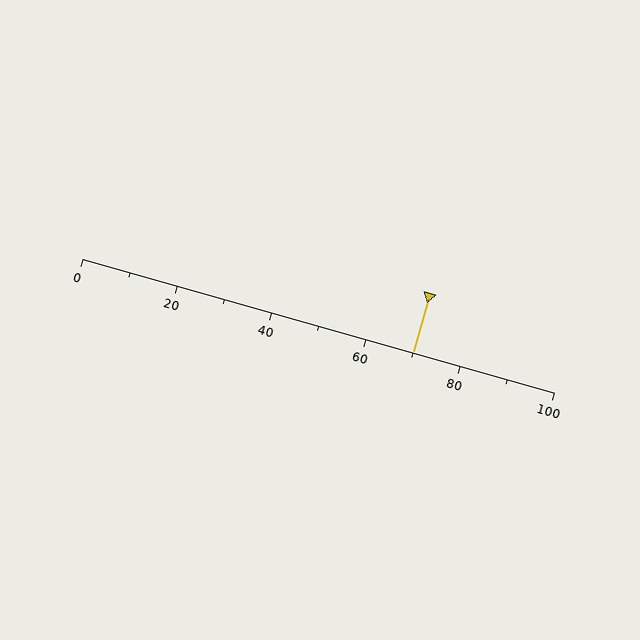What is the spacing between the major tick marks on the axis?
The major ticks are spaced 20 apart.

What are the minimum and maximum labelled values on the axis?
The axis runs from 0 to 100.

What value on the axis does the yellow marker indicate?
The marker indicates approximately 70.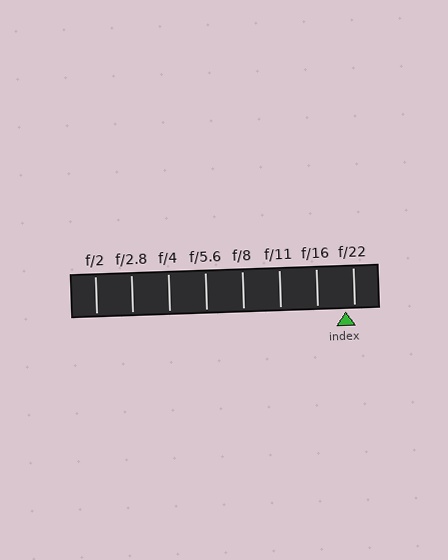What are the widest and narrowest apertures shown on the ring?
The widest aperture shown is f/2 and the narrowest is f/22.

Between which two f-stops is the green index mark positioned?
The index mark is between f/16 and f/22.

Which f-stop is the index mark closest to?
The index mark is closest to f/22.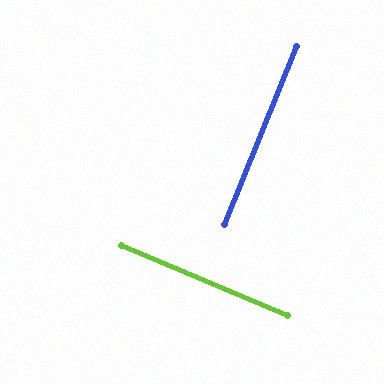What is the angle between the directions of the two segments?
Approximately 89 degrees.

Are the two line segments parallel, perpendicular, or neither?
Perpendicular — they meet at approximately 89°.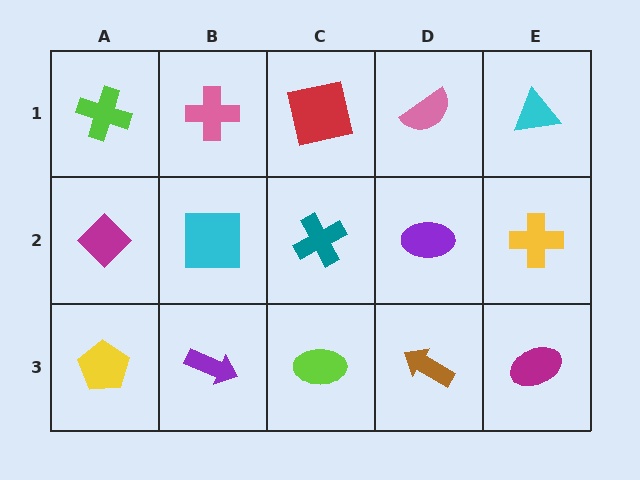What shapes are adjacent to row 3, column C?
A teal cross (row 2, column C), a purple arrow (row 3, column B), a brown arrow (row 3, column D).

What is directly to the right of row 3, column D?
A magenta ellipse.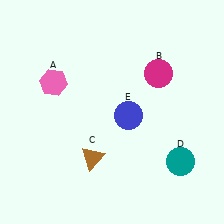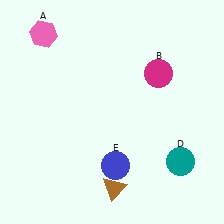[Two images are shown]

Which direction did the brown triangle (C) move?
The brown triangle (C) moved down.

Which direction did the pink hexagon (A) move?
The pink hexagon (A) moved up.